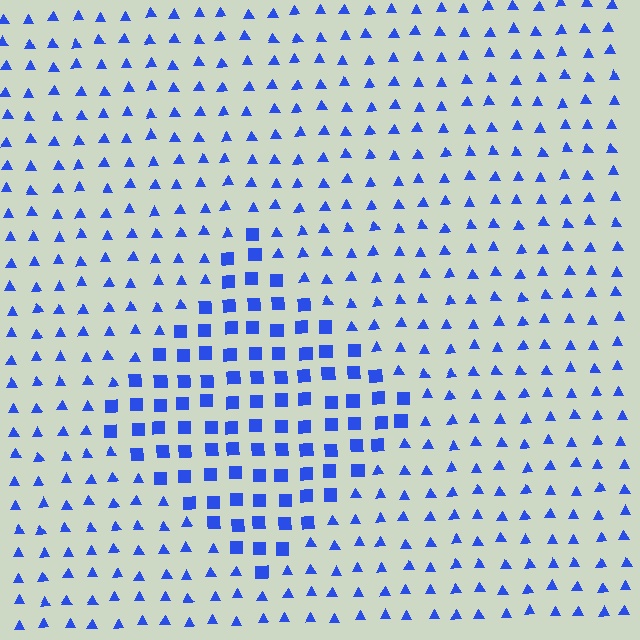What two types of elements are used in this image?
The image uses squares inside the diamond region and triangles outside it.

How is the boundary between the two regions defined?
The boundary is defined by a change in element shape: squares inside vs. triangles outside. All elements share the same color and spacing.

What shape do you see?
I see a diamond.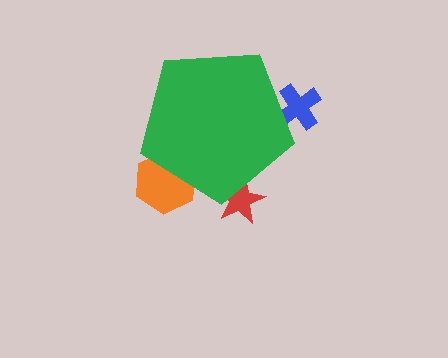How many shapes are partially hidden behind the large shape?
3 shapes are partially hidden.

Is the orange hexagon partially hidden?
Yes, the orange hexagon is partially hidden behind the green pentagon.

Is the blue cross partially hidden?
Yes, the blue cross is partially hidden behind the green pentagon.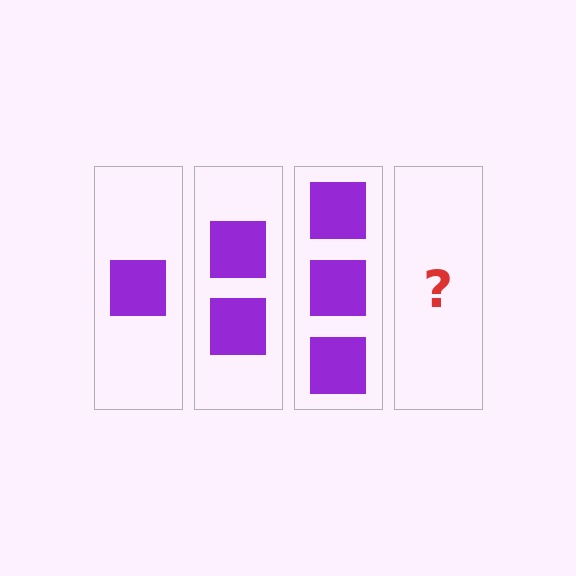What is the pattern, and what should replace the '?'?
The pattern is that each step adds one more square. The '?' should be 4 squares.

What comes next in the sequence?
The next element should be 4 squares.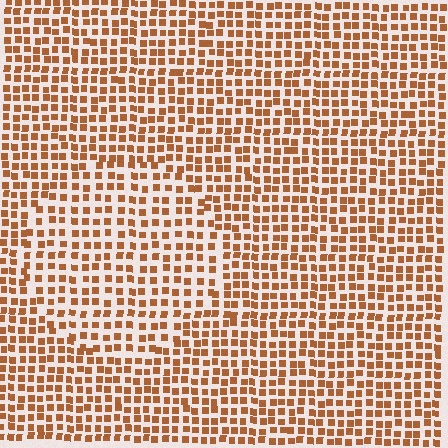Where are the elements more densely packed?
The elements are more densely packed outside the circle boundary.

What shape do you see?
I see a circle.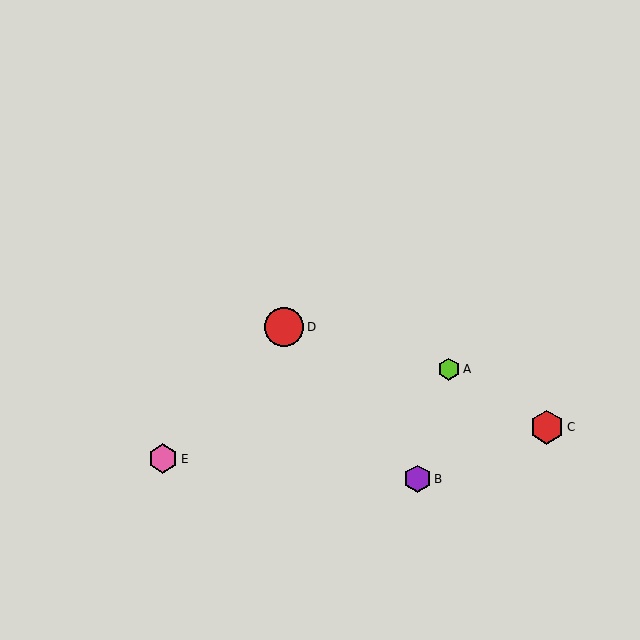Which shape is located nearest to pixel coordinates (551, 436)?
The red hexagon (labeled C) at (547, 427) is nearest to that location.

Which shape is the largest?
The red circle (labeled D) is the largest.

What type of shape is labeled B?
Shape B is a purple hexagon.